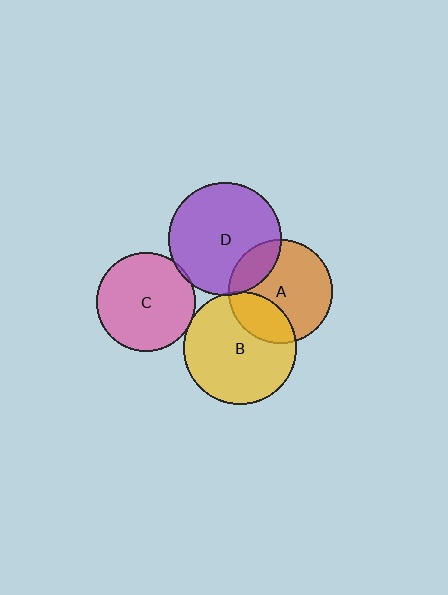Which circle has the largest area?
Circle B (yellow).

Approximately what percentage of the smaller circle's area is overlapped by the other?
Approximately 5%.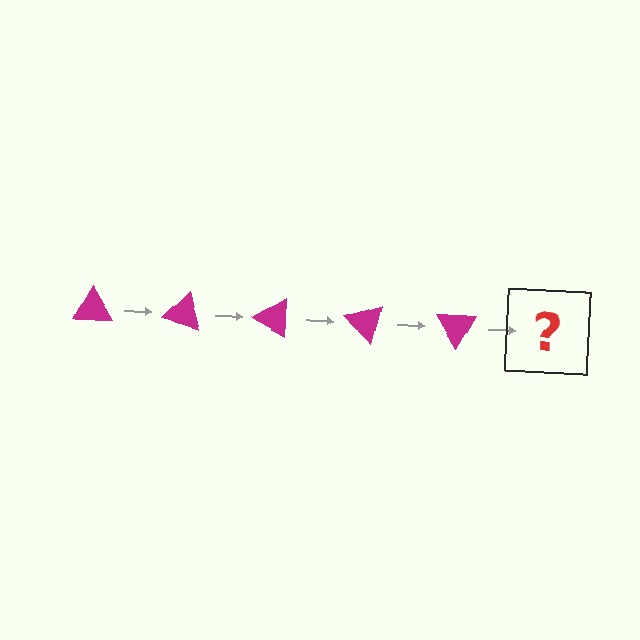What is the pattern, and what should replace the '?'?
The pattern is that the triangle rotates 15 degrees each step. The '?' should be a magenta triangle rotated 75 degrees.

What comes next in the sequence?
The next element should be a magenta triangle rotated 75 degrees.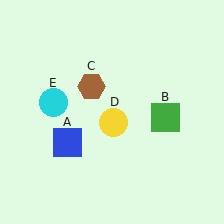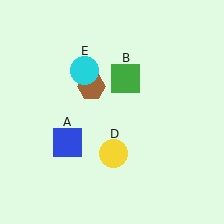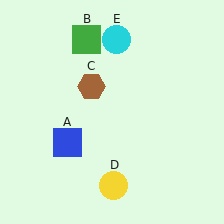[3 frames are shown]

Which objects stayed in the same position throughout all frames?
Blue square (object A) and brown hexagon (object C) remained stationary.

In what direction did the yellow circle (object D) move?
The yellow circle (object D) moved down.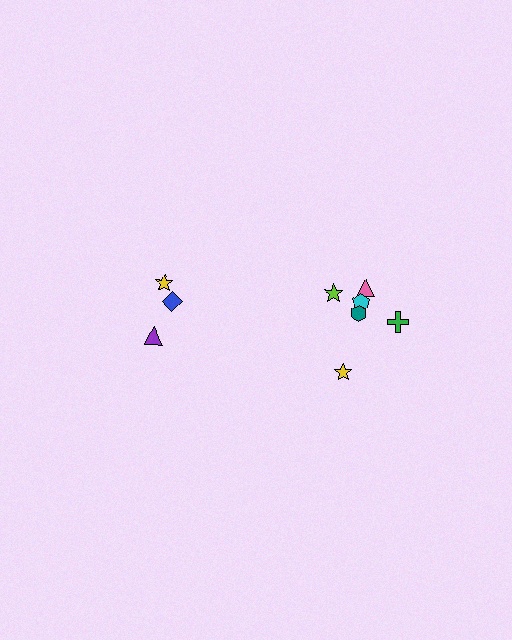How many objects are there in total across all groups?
There are 9 objects.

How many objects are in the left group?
There are 3 objects.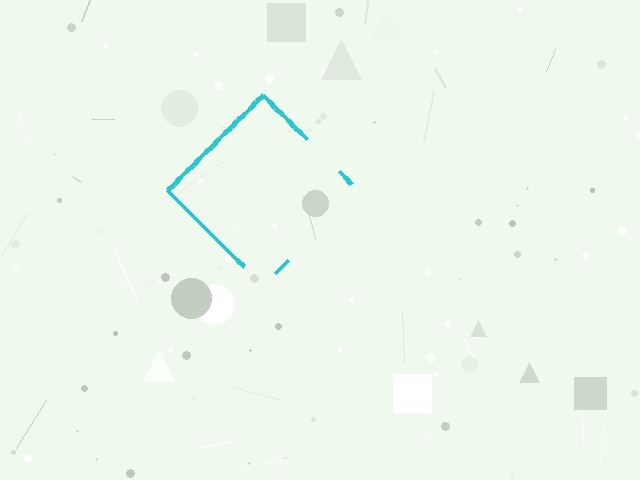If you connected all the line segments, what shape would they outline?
They would outline a diamond.